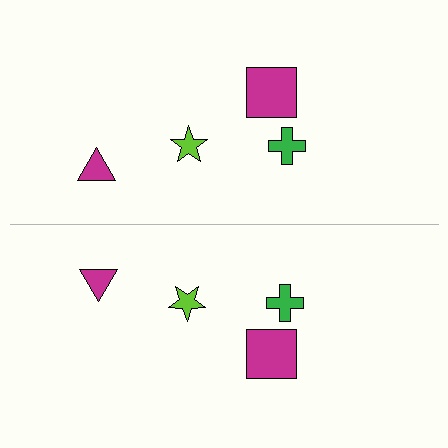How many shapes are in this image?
There are 8 shapes in this image.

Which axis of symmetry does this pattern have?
The pattern has a horizontal axis of symmetry running through the center of the image.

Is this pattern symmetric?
Yes, this pattern has bilateral (reflection) symmetry.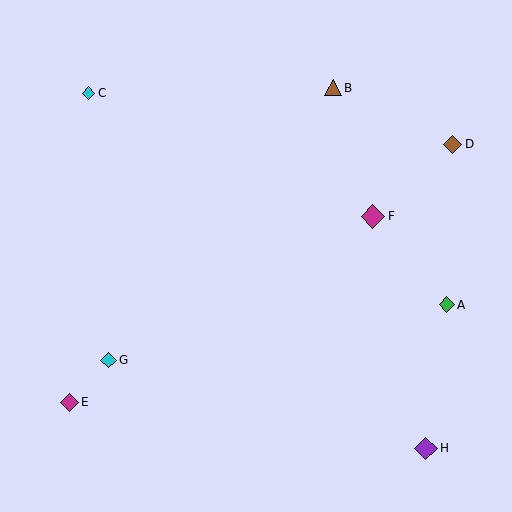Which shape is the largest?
The magenta diamond (labeled F) is the largest.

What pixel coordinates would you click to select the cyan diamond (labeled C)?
Click at (88, 93) to select the cyan diamond C.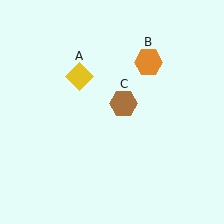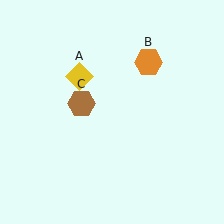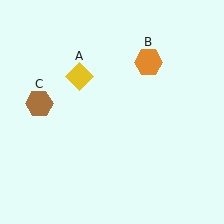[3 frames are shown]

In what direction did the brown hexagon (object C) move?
The brown hexagon (object C) moved left.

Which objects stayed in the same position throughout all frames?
Yellow diamond (object A) and orange hexagon (object B) remained stationary.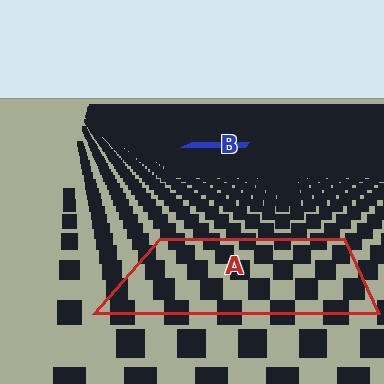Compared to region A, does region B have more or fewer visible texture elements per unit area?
Region B has more texture elements per unit area — they are packed more densely because it is farther away.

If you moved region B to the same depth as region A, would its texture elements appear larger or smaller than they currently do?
They would appear larger. At a closer depth, the same texture elements are projected at a bigger on-screen size.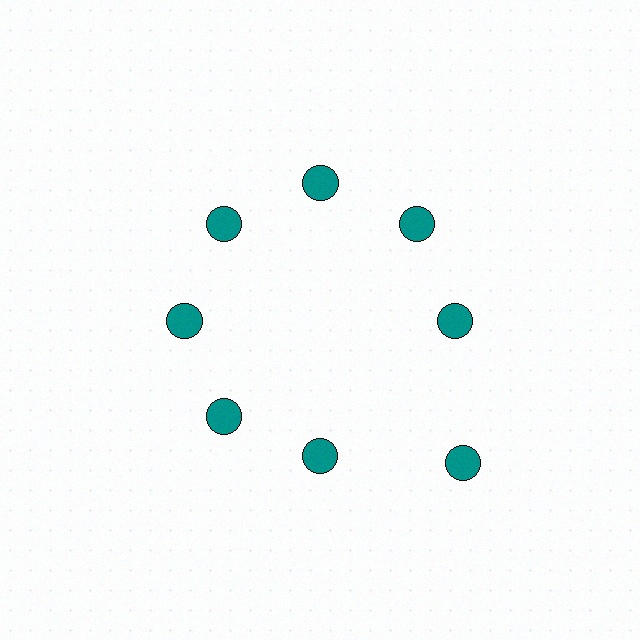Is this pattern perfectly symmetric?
No. The 8 teal circles are arranged in a ring, but one element near the 4 o'clock position is pushed outward from the center, breaking the 8-fold rotational symmetry.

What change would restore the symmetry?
The symmetry would be restored by moving it inward, back onto the ring so that all 8 circles sit at equal angles and equal distance from the center.